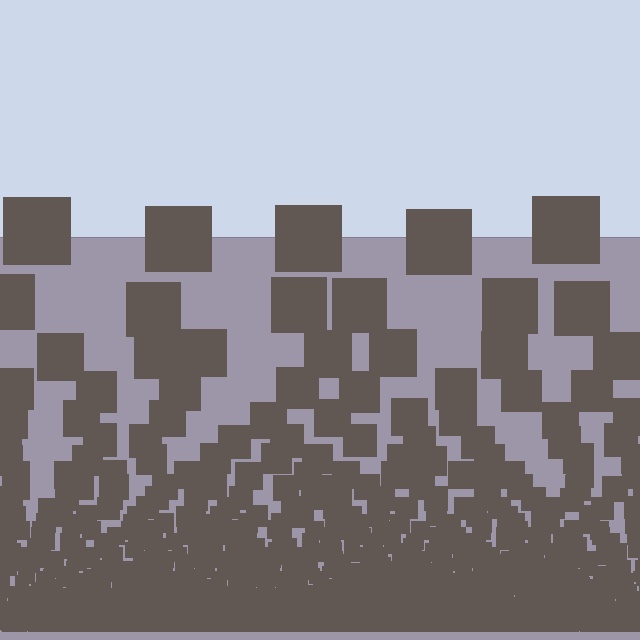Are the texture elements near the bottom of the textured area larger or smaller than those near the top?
Smaller. The gradient is inverted — elements near the bottom are smaller and denser.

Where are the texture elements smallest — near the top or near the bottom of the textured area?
Near the bottom.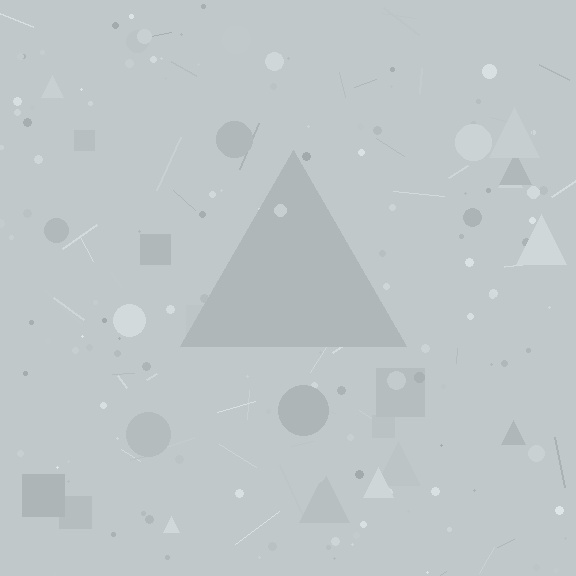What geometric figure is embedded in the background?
A triangle is embedded in the background.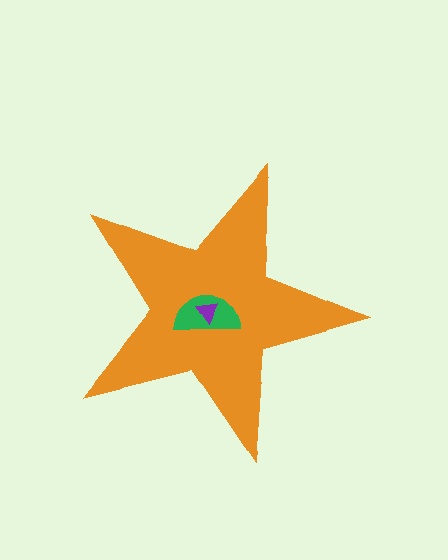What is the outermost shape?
The orange star.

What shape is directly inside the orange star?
The green semicircle.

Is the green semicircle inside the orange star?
Yes.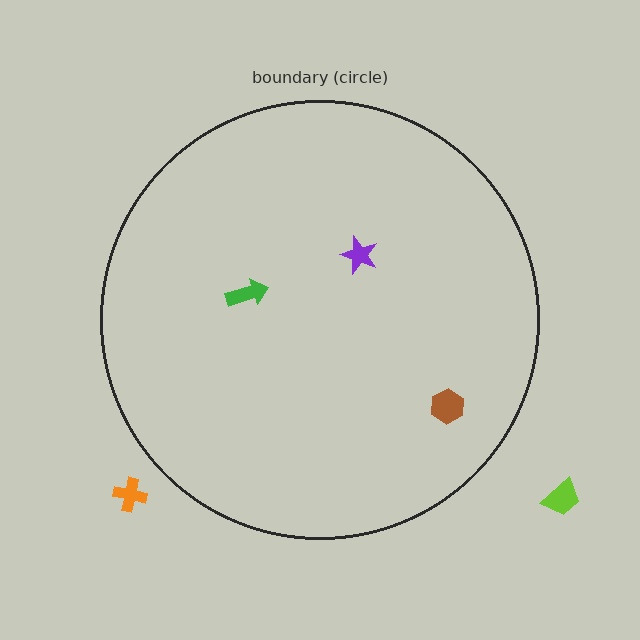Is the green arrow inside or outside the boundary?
Inside.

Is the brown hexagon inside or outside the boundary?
Inside.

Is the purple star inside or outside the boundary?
Inside.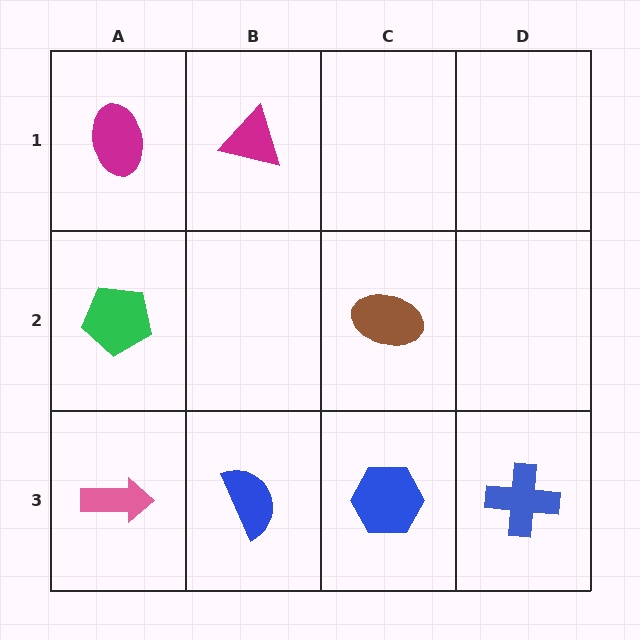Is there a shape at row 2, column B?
No, that cell is empty.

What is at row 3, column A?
A pink arrow.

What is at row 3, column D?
A blue cross.